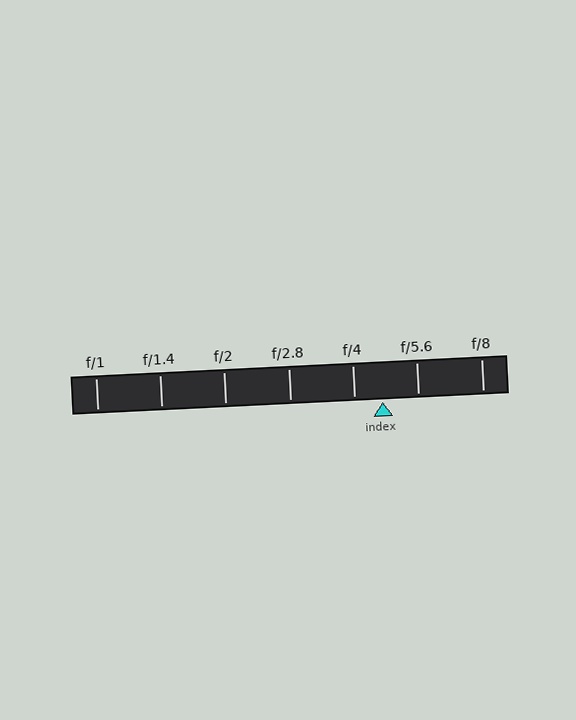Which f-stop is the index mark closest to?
The index mark is closest to f/4.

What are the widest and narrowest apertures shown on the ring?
The widest aperture shown is f/1 and the narrowest is f/8.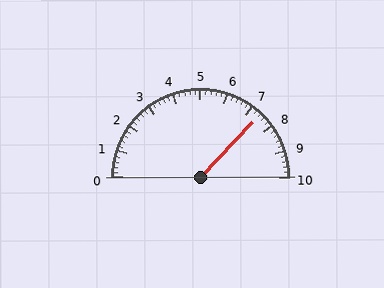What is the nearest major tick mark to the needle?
The nearest major tick mark is 7.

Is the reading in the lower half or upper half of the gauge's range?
The reading is in the upper half of the range (0 to 10).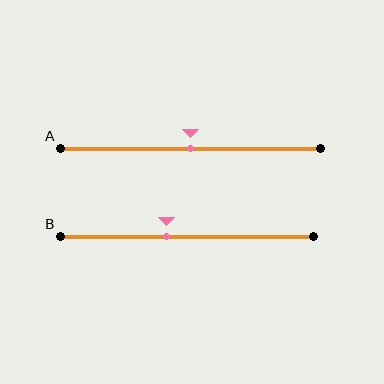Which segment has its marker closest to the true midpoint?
Segment A has its marker closest to the true midpoint.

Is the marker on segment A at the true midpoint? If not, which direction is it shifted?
Yes, the marker on segment A is at the true midpoint.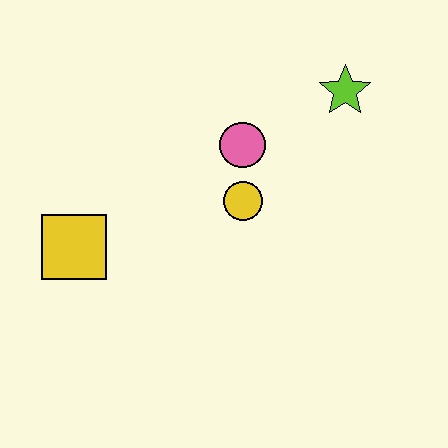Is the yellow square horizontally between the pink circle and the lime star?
No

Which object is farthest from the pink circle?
The yellow square is farthest from the pink circle.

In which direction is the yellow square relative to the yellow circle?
The yellow square is to the left of the yellow circle.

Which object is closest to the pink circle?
The yellow circle is closest to the pink circle.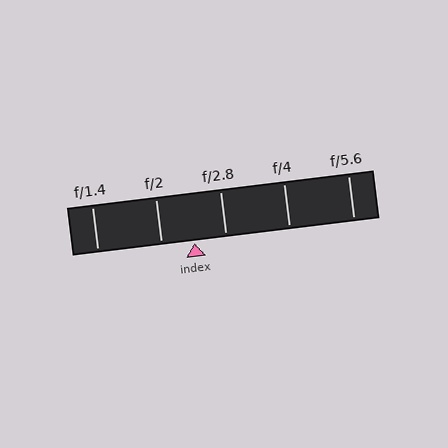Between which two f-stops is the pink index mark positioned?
The index mark is between f/2 and f/2.8.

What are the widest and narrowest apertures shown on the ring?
The widest aperture shown is f/1.4 and the narrowest is f/5.6.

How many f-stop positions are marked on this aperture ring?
There are 5 f-stop positions marked.